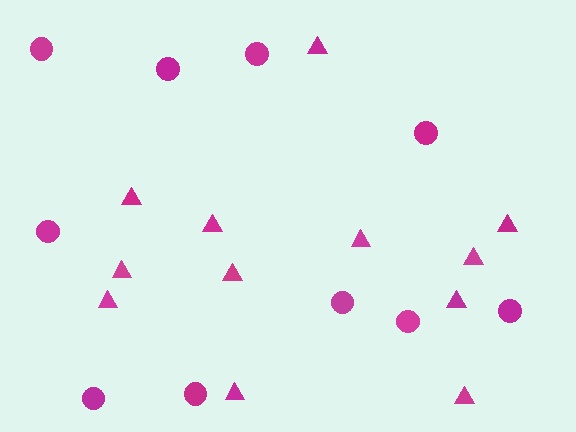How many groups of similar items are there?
There are 2 groups: one group of triangles (12) and one group of circles (10).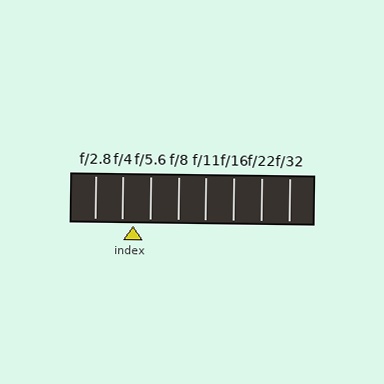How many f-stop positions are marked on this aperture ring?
There are 8 f-stop positions marked.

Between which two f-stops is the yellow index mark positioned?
The index mark is between f/4 and f/5.6.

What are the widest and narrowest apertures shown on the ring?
The widest aperture shown is f/2.8 and the narrowest is f/32.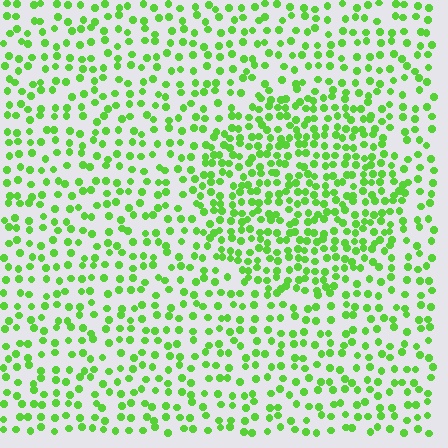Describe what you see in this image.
The image contains small lime elements arranged at two different densities. A circle-shaped region is visible where the elements are more densely packed than the surrounding area.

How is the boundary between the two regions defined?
The boundary is defined by a change in element density (approximately 1.7x ratio). All elements are the same color, size, and shape.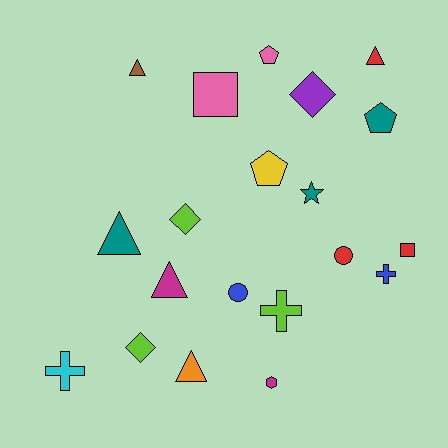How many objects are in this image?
There are 20 objects.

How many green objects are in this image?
There are no green objects.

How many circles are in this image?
There are 2 circles.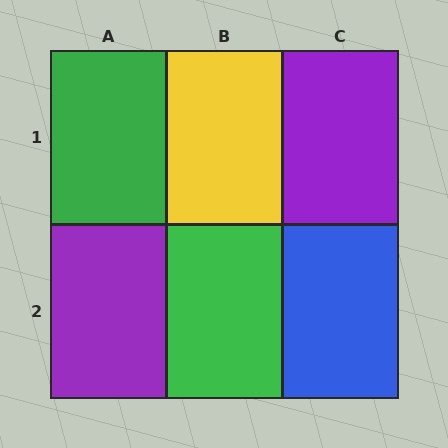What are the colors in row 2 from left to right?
Purple, green, blue.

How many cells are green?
2 cells are green.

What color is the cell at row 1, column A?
Green.